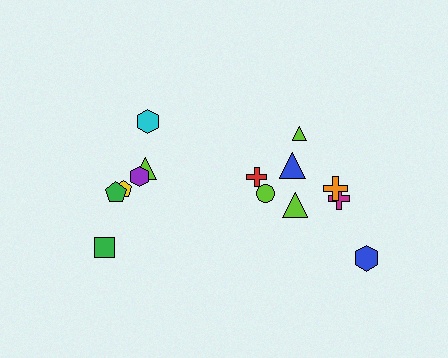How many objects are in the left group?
There are 6 objects.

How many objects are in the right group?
There are 8 objects.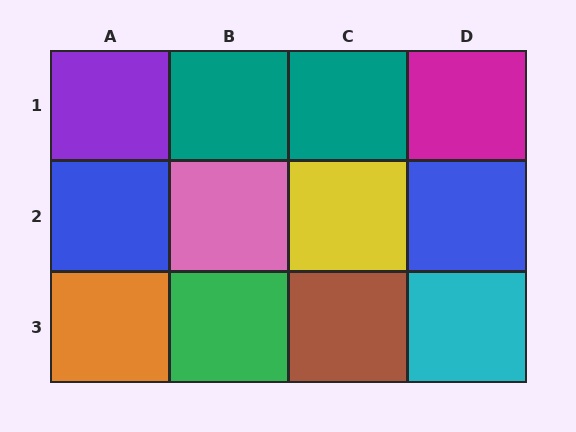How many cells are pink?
1 cell is pink.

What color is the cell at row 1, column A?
Purple.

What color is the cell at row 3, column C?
Brown.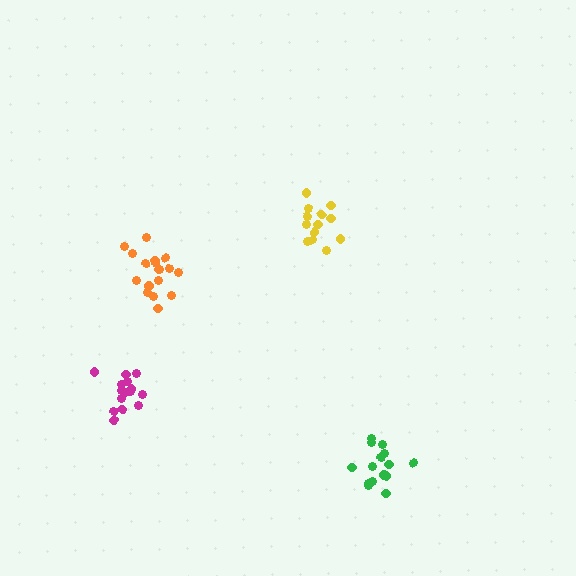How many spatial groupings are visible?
There are 4 spatial groupings.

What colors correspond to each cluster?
The clusters are colored: green, magenta, orange, yellow.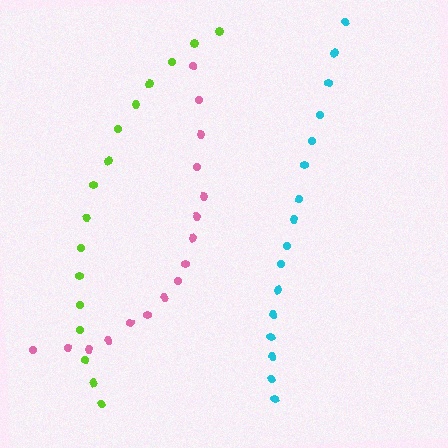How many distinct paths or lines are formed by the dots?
There are 3 distinct paths.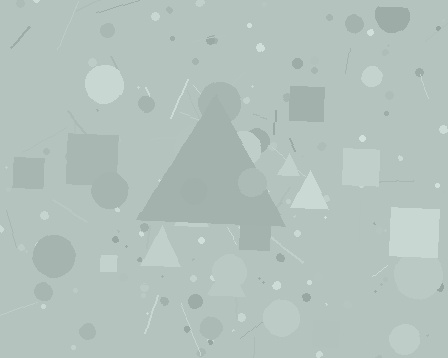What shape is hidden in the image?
A triangle is hidden in the image.